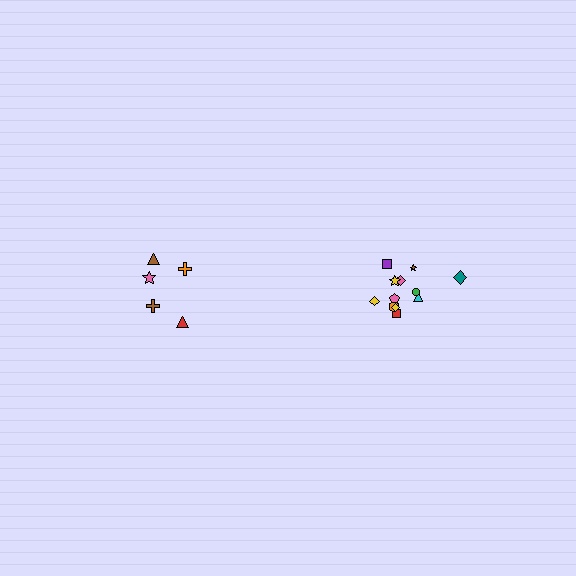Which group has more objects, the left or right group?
The right group.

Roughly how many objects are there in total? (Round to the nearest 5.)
Roughly 15 objects in total.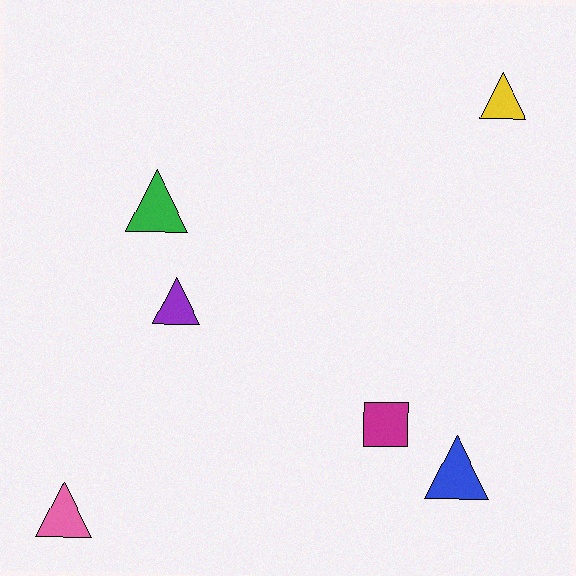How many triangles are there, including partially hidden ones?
There are 5 triangles.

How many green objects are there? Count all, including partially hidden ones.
There is 1 green object.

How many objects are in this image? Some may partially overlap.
There are 6 objects.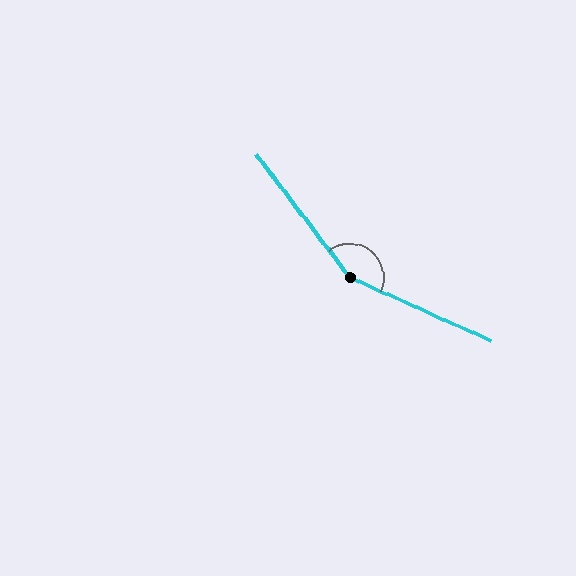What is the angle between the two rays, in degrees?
Approximately 151 degrees.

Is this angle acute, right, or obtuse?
It is obtuse.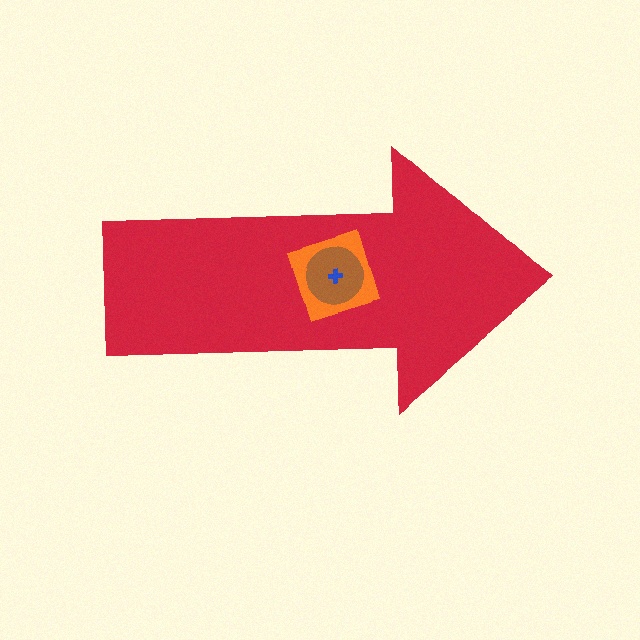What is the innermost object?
The blue cross.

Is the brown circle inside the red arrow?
Yes.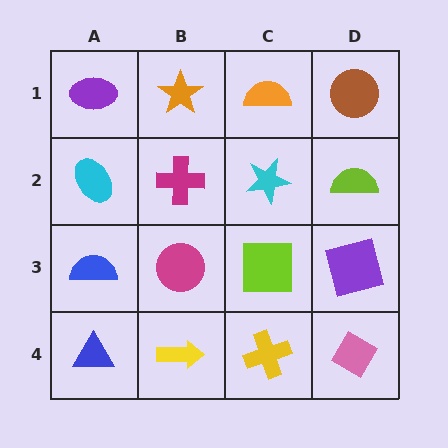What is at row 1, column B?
An orange star.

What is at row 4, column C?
A yellow cross.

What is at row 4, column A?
A blue triangle.